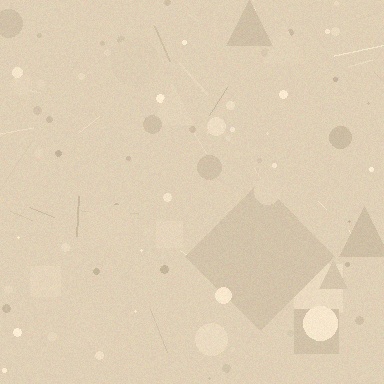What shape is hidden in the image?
A diamond is hidden in the image.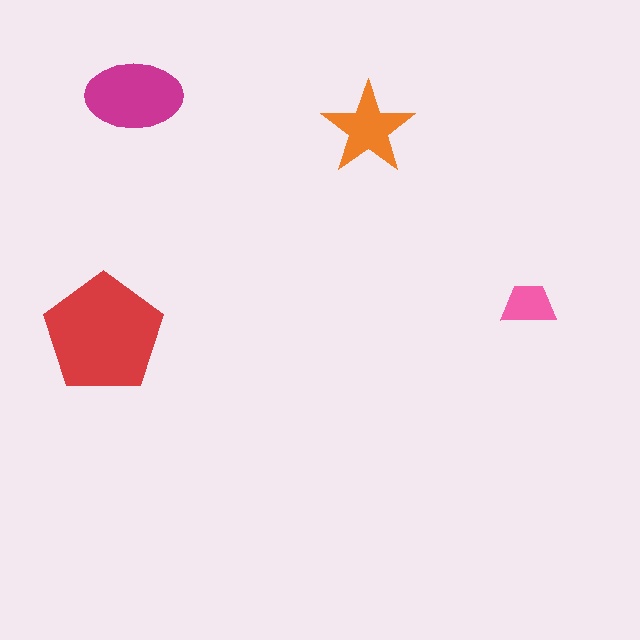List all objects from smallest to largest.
The pink trapezoid, the orange star, the magenta ellipse, the red pentagon.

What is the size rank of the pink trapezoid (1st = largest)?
4th.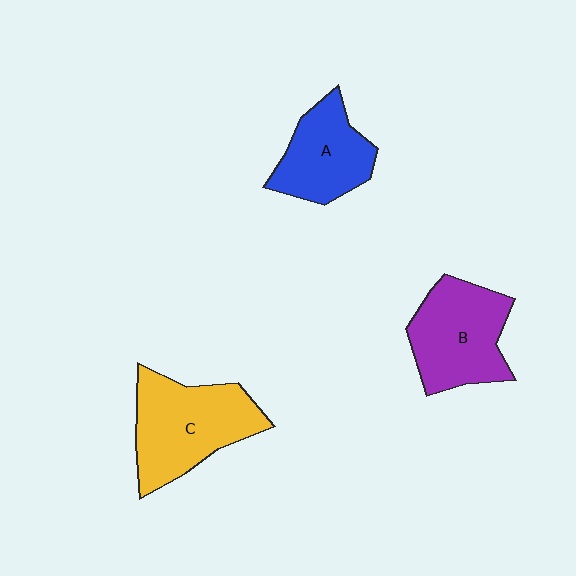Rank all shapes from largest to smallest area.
From largest to smallest: C (yellow), B (purple), A (blue).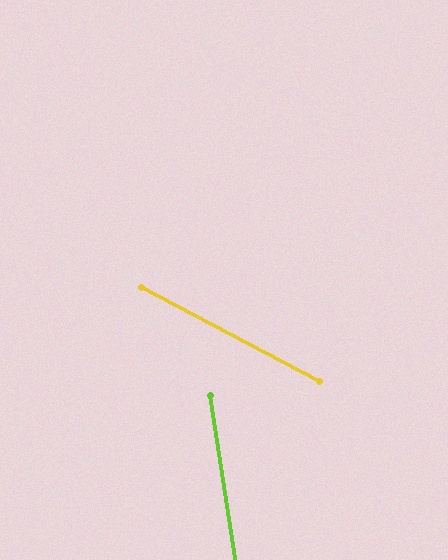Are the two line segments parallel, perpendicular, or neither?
Neither parallel nor perpendicular — they differ by about 53°.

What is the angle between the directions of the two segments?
Approximately 53 degrees.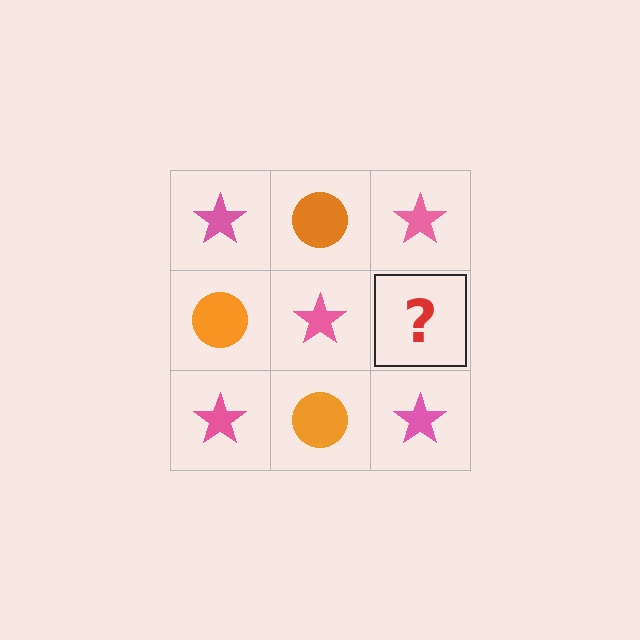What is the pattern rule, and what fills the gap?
The rule is that it alternates pink star and orange circle in a checkerboard pattern. The gap should be filled with an orange circle.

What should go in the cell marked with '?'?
The missing cell should contain an orange circle.